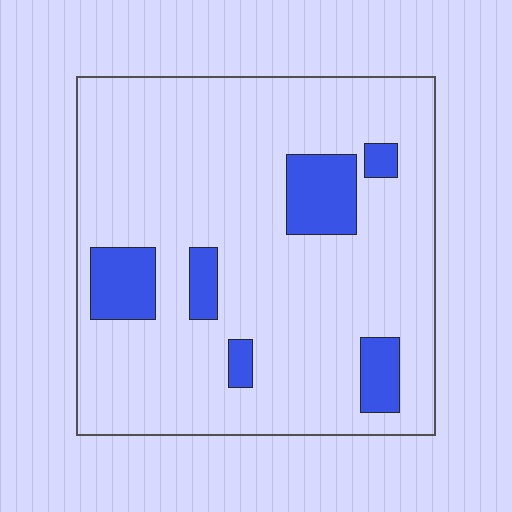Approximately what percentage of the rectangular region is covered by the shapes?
Approximately 15%.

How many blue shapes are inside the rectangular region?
6.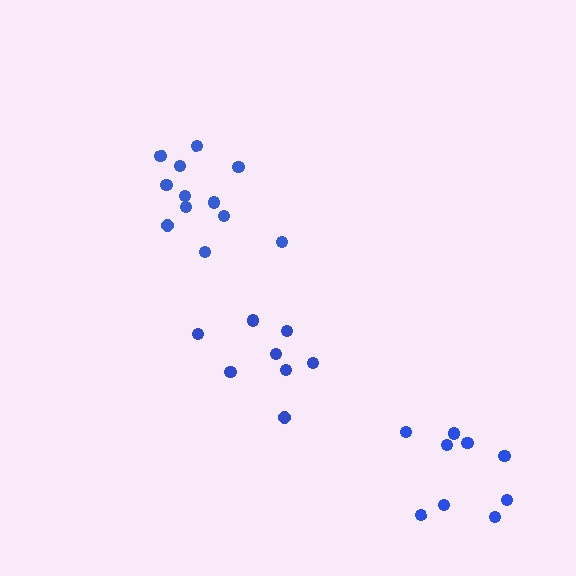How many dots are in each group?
Group 1: 8 dots, Group 2: 12 dots, Group 3: 9 dots (29 total).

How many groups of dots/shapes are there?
There are 3 groups.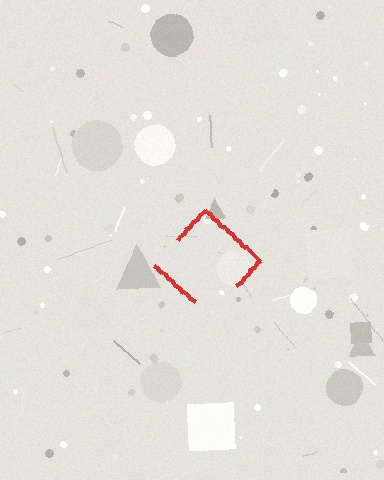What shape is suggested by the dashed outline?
The dashed outline suggests a diamond.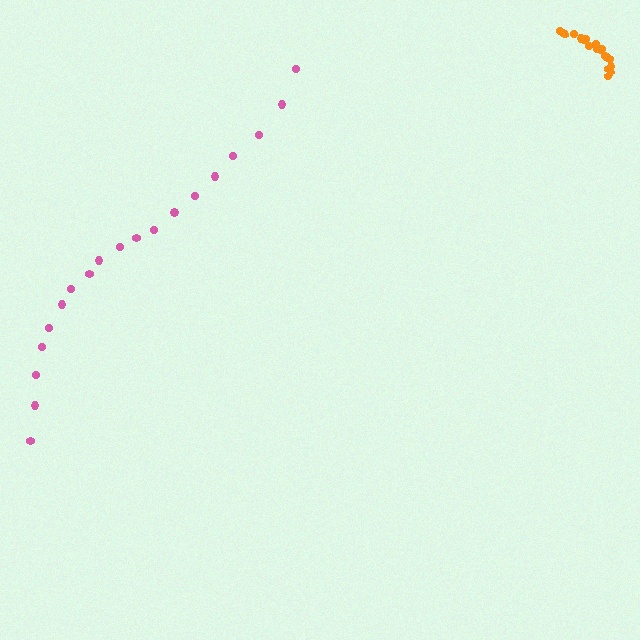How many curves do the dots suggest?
There are 2 distinct paths.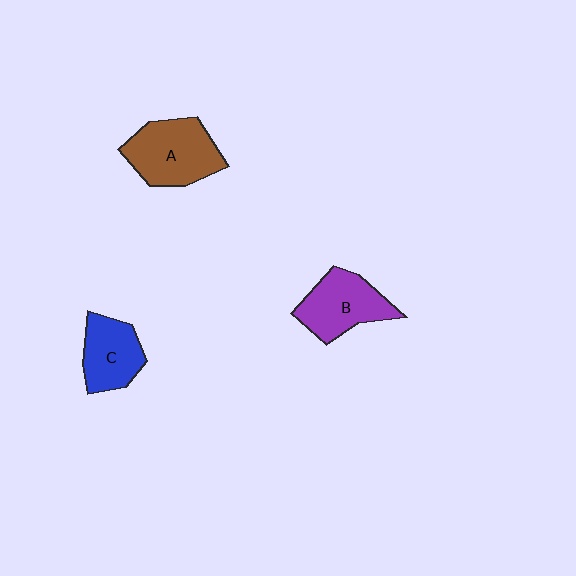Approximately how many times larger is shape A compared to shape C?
Approximately 1.4 times.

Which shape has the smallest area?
Shape C (blue).